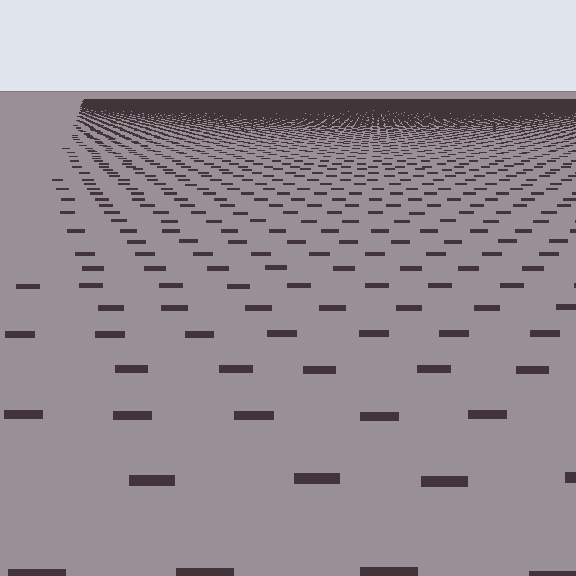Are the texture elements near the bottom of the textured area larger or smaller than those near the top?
Larger. Near the bottom, elements are closer to the viewer and appear at a bigger on-screen size.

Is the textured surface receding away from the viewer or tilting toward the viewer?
The surface is receding away from the viewer. Texture elements get smaller and denser toward the top.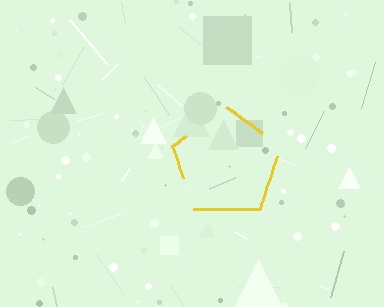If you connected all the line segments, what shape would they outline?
They would outline a pentagon.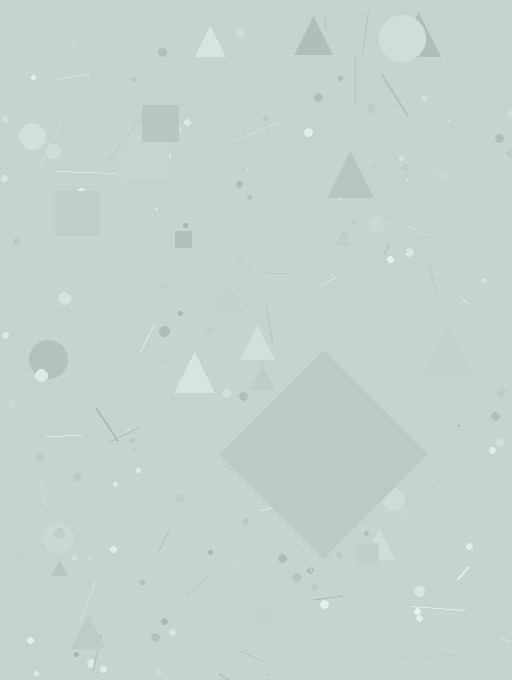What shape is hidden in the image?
A diamond is hidden in the image.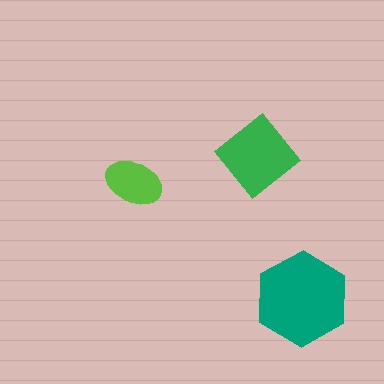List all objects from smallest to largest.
The lime ellipse, the green diamond, the teal hexagon.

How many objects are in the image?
There are 3 objects in the image.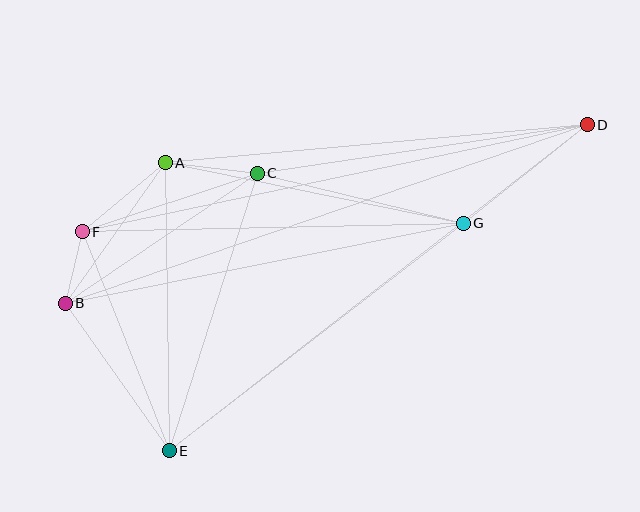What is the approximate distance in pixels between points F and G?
The distance between F and G is approximately 381 pixels.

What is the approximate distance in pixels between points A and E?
The distance between A and E is approximately 289 pixels.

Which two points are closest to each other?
Points B and F are closest to each other.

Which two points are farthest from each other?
Points B and D are farthest from each other.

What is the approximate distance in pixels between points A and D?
The distance between A and D is approximately 424 pixels.